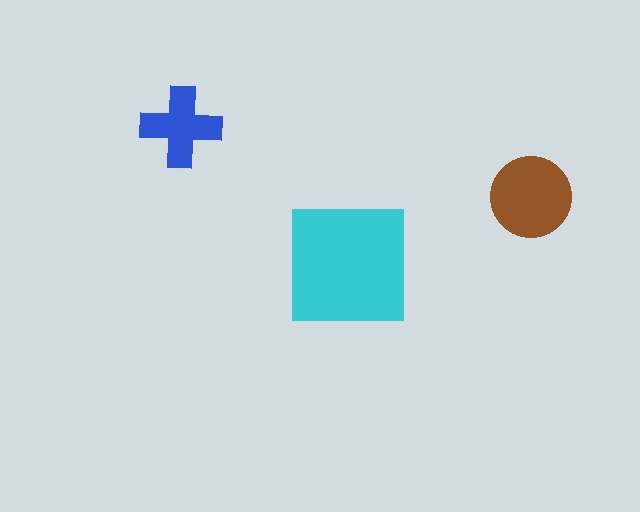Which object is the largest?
The cyan square.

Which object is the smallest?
The blue cross.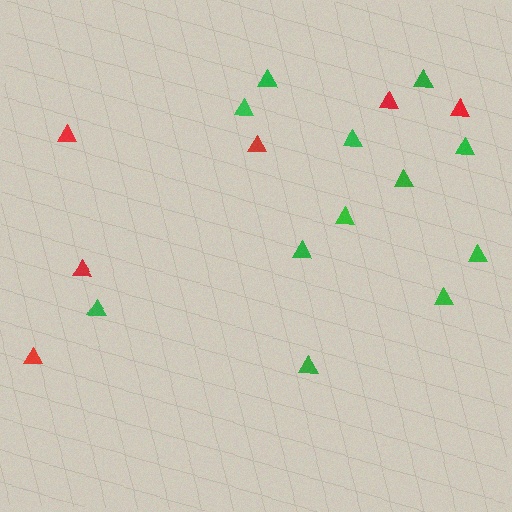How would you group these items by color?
There are 2 groups: one group of green triangles (12) and one group of red triangles (6).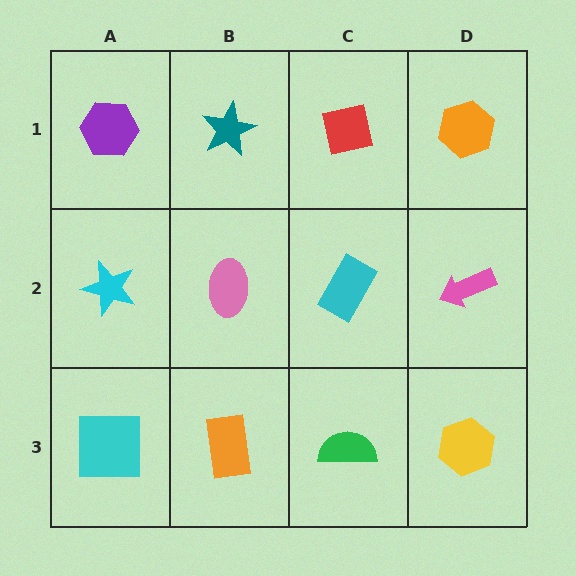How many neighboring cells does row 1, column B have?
3.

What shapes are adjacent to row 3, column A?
A cyan star (row 2, column A), an orange rectangle (row 3, column B).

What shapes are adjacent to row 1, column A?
A cyan star (row 2, column A), a teal star (row 1, column B).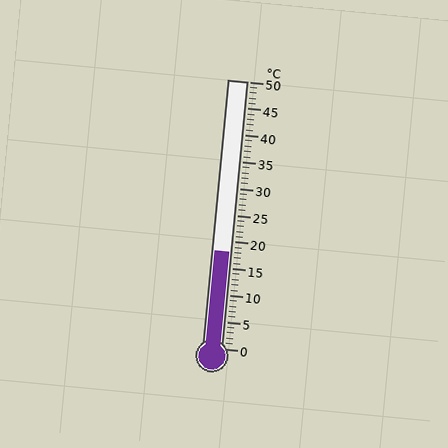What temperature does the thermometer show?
The thermometer shows approximately 18°C.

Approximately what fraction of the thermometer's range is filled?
The thermometer is filled to approximately 35% of its range.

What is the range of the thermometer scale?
The thermometer scale ranges from 0°C to 50°C.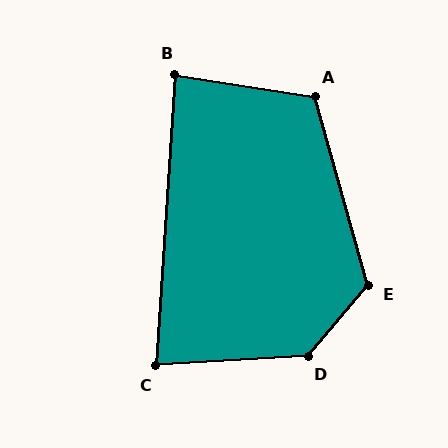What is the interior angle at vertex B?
Approximately 85 degrees (approximately right).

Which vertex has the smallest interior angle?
C, at approximately 83 degrees.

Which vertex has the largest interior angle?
D, at approximately 134 degrees.